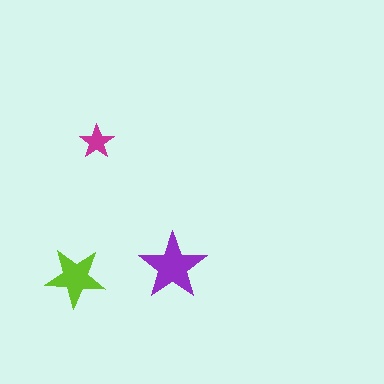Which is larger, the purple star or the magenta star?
The purple one.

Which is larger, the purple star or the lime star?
The purple one.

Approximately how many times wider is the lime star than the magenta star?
About 2 times wider.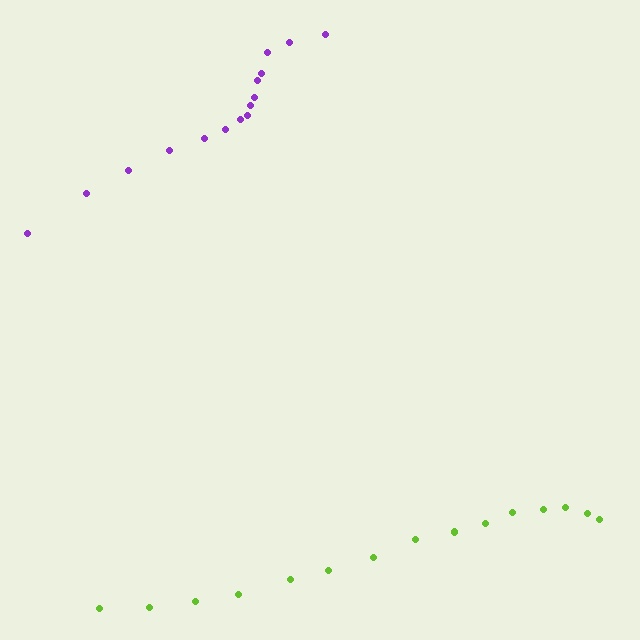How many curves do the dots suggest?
There are 2 distinct paths.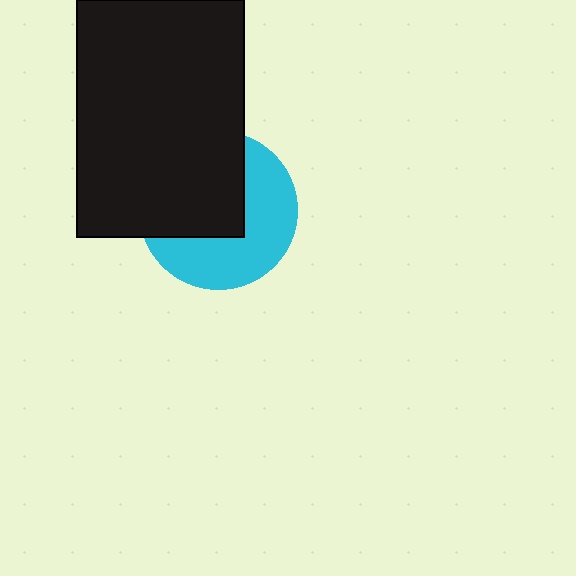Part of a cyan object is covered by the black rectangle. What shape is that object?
It is a circle.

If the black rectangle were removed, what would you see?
You would see the complete cyan circle.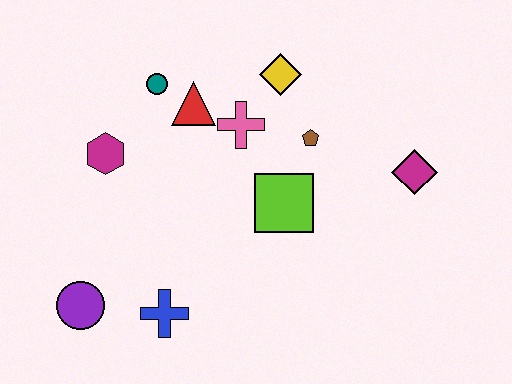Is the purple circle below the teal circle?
Yes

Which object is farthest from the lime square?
The purple circle is farthest from the lime square.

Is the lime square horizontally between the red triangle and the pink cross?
No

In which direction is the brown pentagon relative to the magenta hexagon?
The brown pentagon is to the right of the magenta hexagon.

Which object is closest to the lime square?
The brown pentagon is closest to the lime square.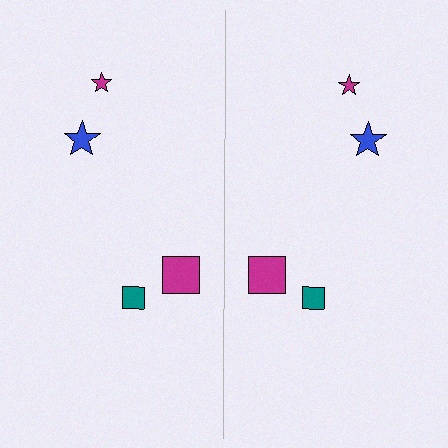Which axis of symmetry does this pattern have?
The pattern has a vertical axis of symmetry running through the center of the image.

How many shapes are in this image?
There are 8 shapes in this image.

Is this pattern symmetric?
Yes, this pattern has bilateral (reflection) symmetry.